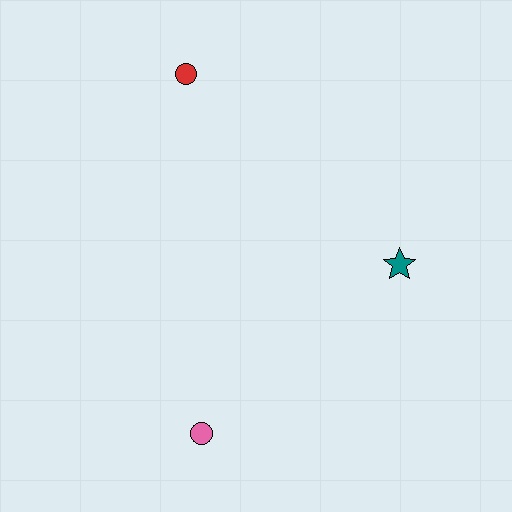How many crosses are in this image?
There are no crosses.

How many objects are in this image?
There are 3 objects.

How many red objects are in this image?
There is 1 red object.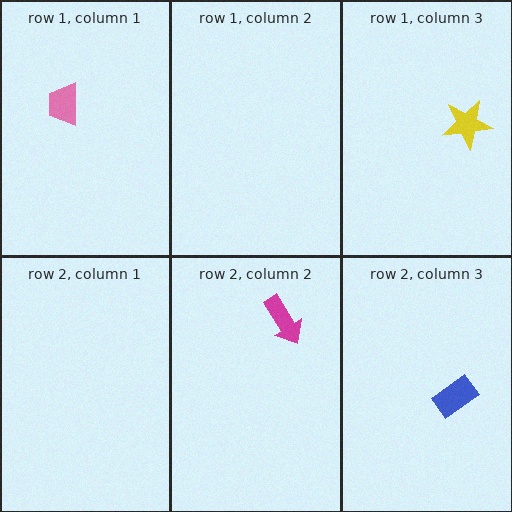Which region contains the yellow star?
The row 1, column 3 region.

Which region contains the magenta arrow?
The row 2, column 2 region.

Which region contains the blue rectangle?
The row 2, column 3 region.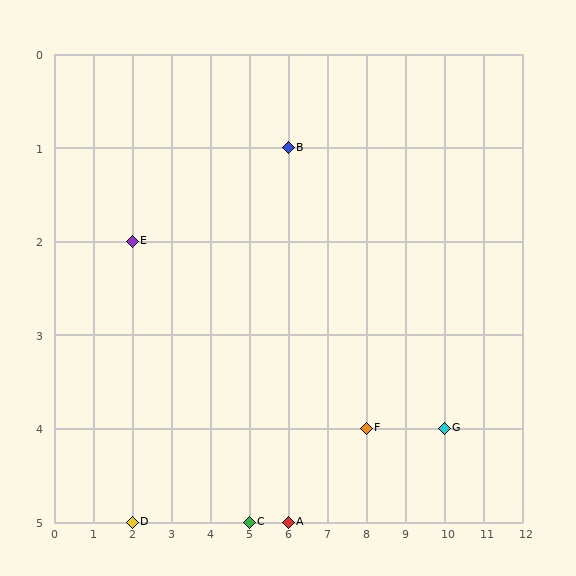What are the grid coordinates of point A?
Point A is at grid coordinates (6, 5).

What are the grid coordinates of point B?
Point B is at grid coordinates (6, 1).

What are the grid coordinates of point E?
Point E is at grid coordinates (2, 2).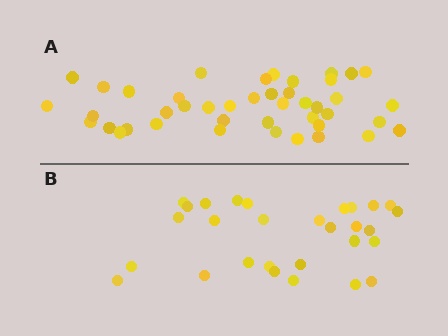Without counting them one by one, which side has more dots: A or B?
Region A (the top region) has more dots.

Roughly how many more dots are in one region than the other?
Region A has approximately 15 more dots than region B.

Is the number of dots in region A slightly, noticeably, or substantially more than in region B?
Region A has substantially more. The ratio is roughly 1.5 to 1.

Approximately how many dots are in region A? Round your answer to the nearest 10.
About 40 dots. (The exact count is 43, which rounds to 40.)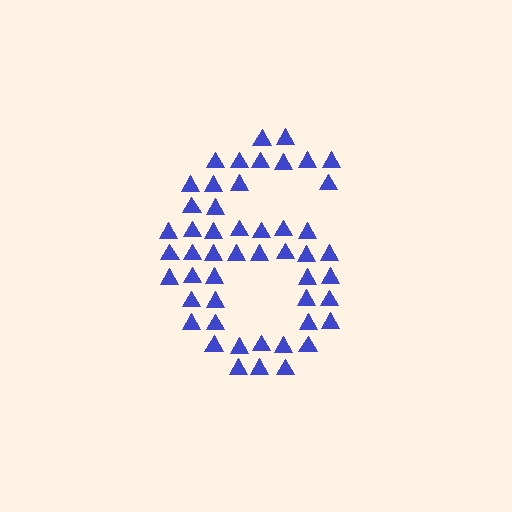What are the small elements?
The small elements are triangles.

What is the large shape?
The large shape is the digit 6.